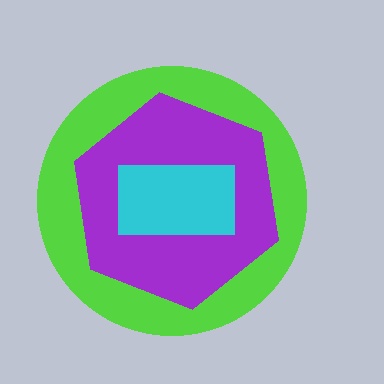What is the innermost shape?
The cyan rectangle.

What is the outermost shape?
The lime circle.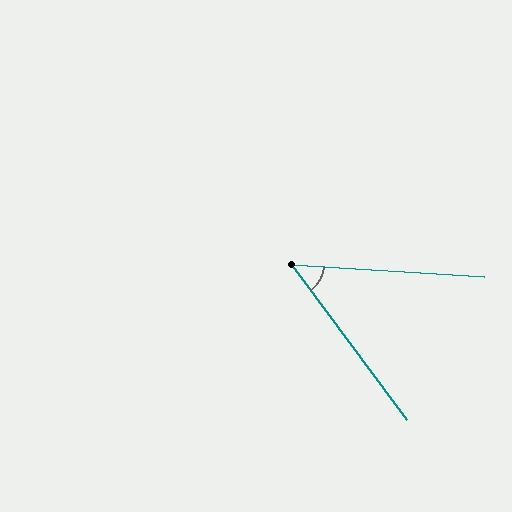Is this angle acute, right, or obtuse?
It is acute.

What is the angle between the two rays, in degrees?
Approximately 50 degrees.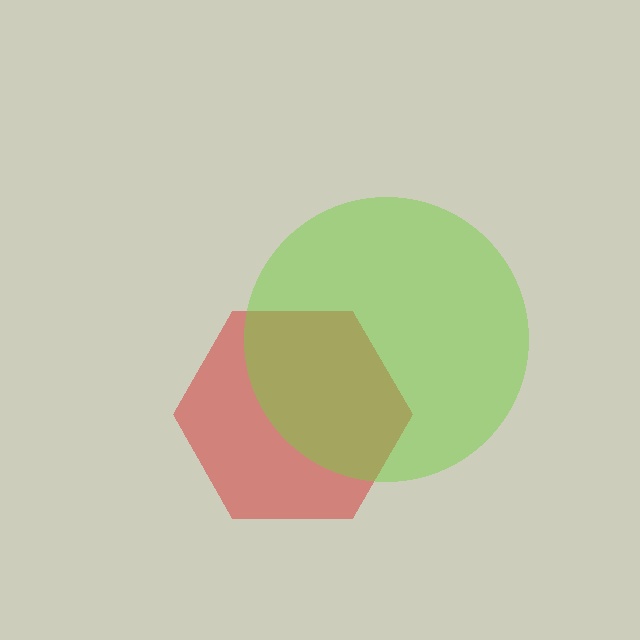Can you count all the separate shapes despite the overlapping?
Yes, there are 2 separate shapes.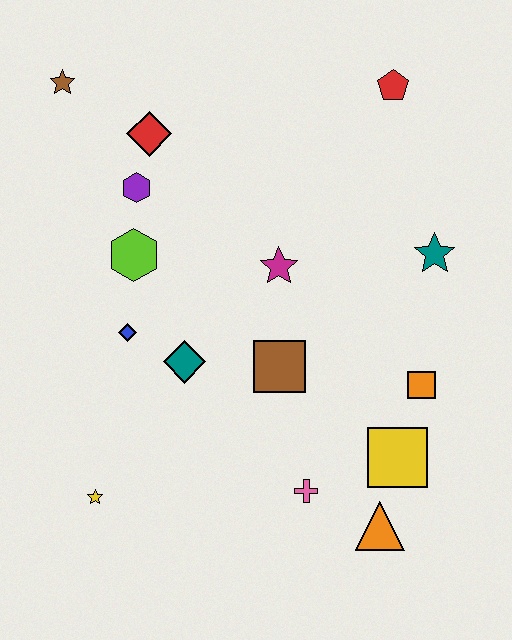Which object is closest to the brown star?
The red diamond is closest to the brown star.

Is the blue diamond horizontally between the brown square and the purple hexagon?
No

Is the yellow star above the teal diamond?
No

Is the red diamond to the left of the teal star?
Yes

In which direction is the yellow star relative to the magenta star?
The yellow star is below the magenta star.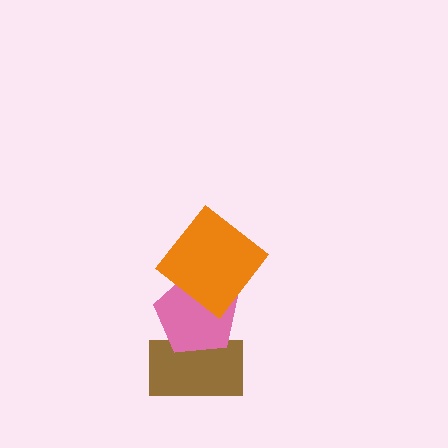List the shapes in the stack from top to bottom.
From top to bottom: the orange diamond, the pink pentagon, the brown rectangle.